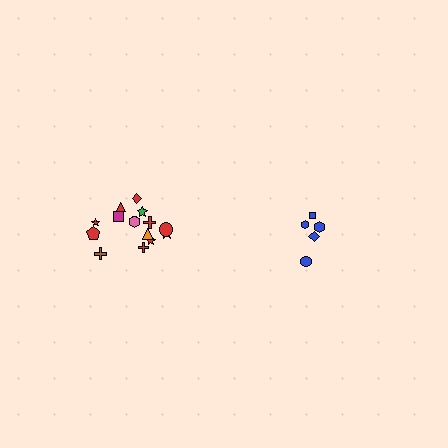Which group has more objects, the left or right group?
The left group.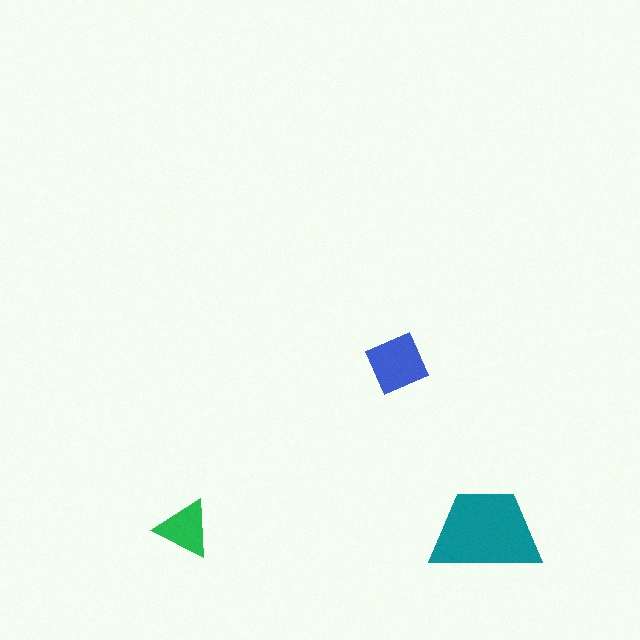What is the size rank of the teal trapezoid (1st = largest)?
1st.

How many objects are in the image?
There are 3 objects in the image.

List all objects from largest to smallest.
The teal trapezoid, the blue square, the green triangle.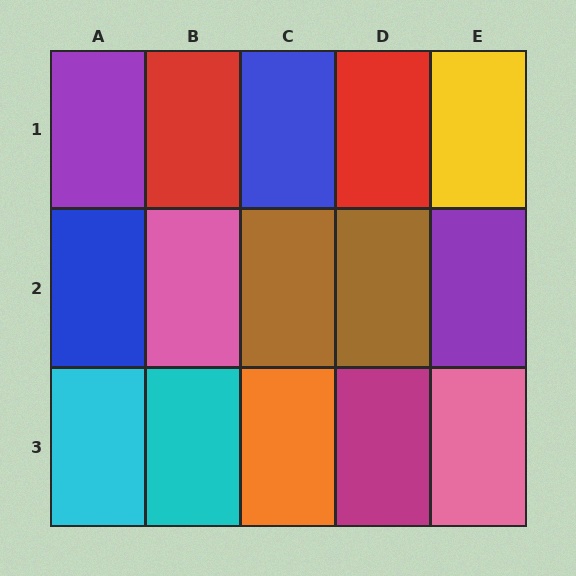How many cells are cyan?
2 cells are cyan.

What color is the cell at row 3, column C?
Orange.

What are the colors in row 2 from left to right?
Blue, pink, brown, brown, purple.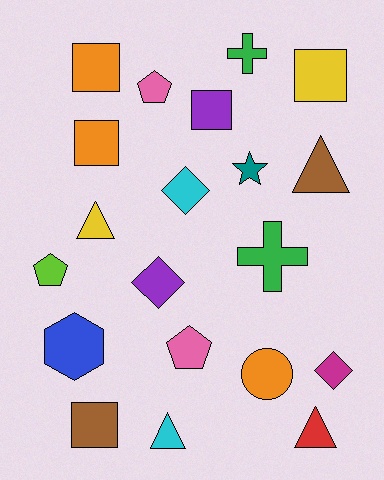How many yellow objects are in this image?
There are 2 yellow objects.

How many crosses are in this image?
There are 2 crosses.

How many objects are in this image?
There are 20 objects.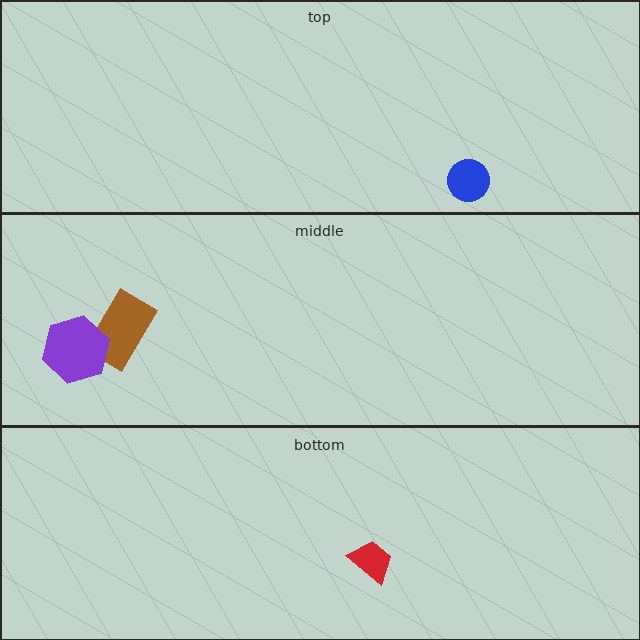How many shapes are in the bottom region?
1.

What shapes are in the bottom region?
The red trapezoid.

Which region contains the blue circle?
The top region.